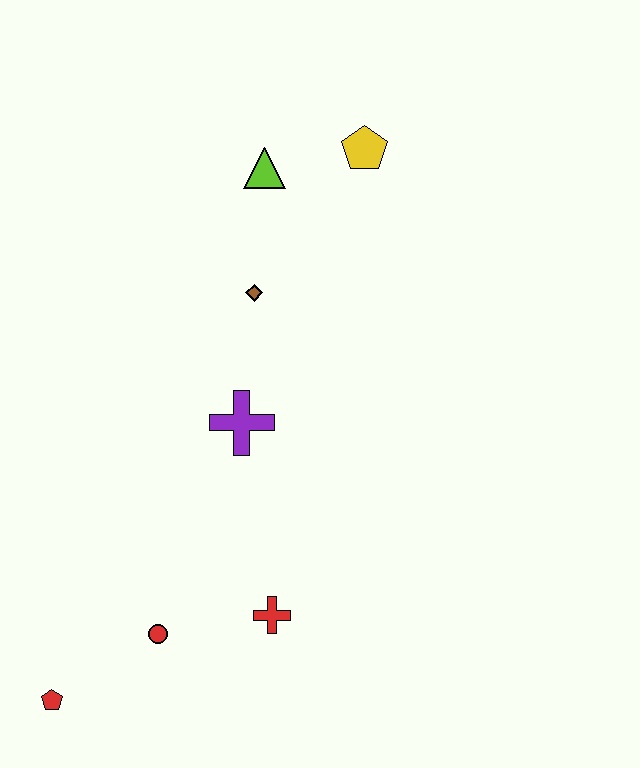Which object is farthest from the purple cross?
The red pentagon is farthest from the purple cross.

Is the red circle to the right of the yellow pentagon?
No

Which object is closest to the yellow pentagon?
The lime triangle is closest to the yellow pentagon.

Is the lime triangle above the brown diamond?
Yes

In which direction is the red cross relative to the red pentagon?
The red cross is to the right of the red pentagon.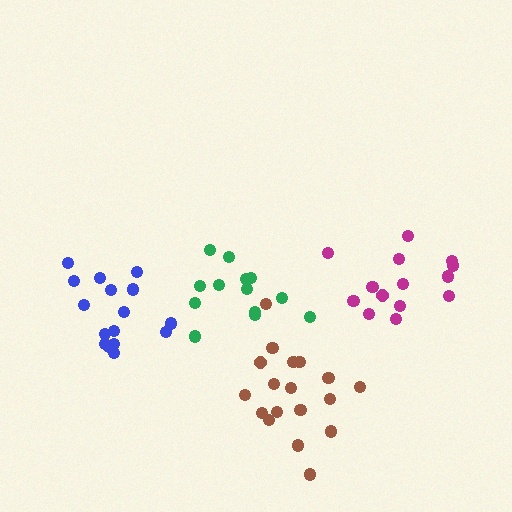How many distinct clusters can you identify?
There are 4 distinct clusters.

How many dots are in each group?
Group 1: 18 dots, Group 2: 16 dots, Group 3: 13 dots, Group 4: 14 dots (61 total).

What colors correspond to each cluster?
The clusters are colored: brown, blue, green, magenta.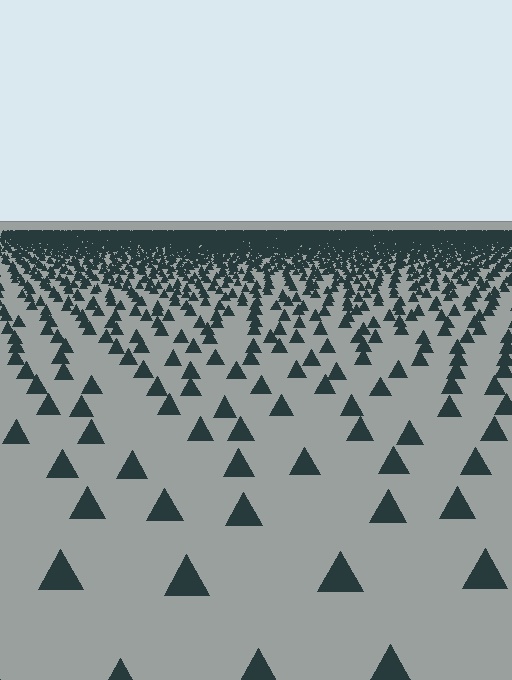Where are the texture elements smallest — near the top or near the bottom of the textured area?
Near the top.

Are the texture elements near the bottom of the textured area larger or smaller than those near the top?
Larger. Near the bottom, elements are closer to the viewer and appear at a bigger on-screen size.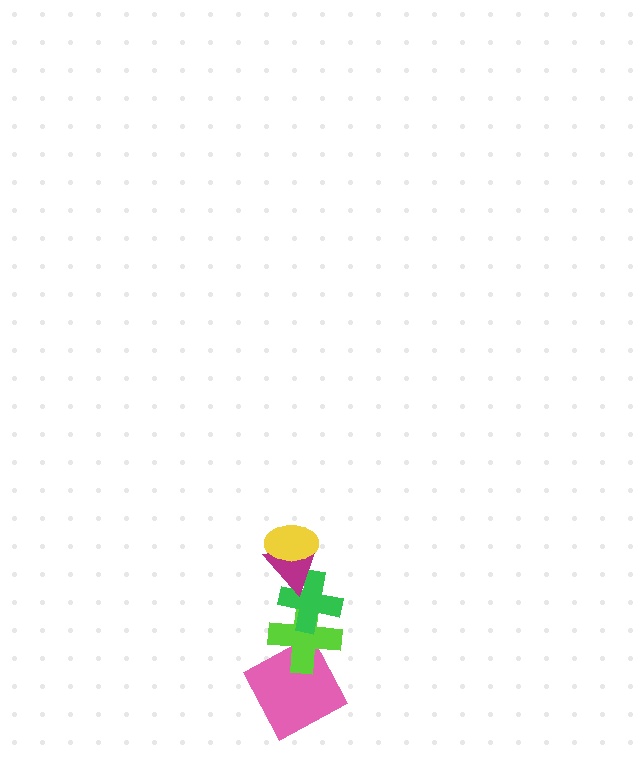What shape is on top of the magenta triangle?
The yellow ellipse is on top of the magenta triangle.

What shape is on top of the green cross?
The magenta triangle is on top of the green cross.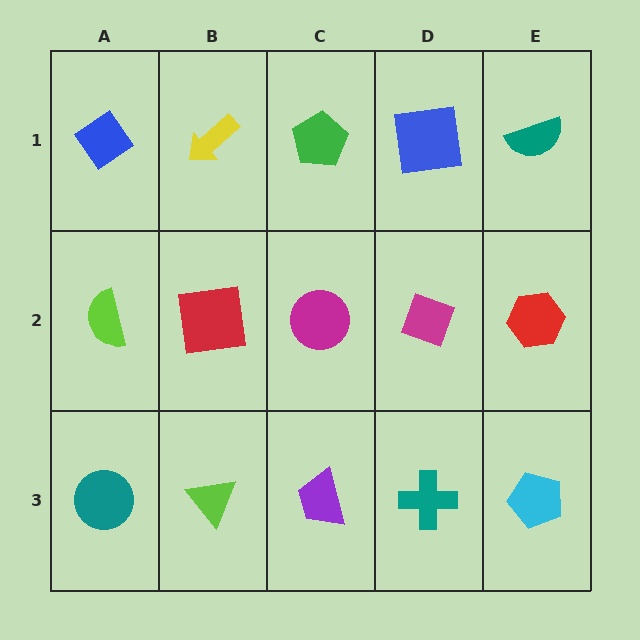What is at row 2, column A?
A lime semicircle.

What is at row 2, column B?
A red square.